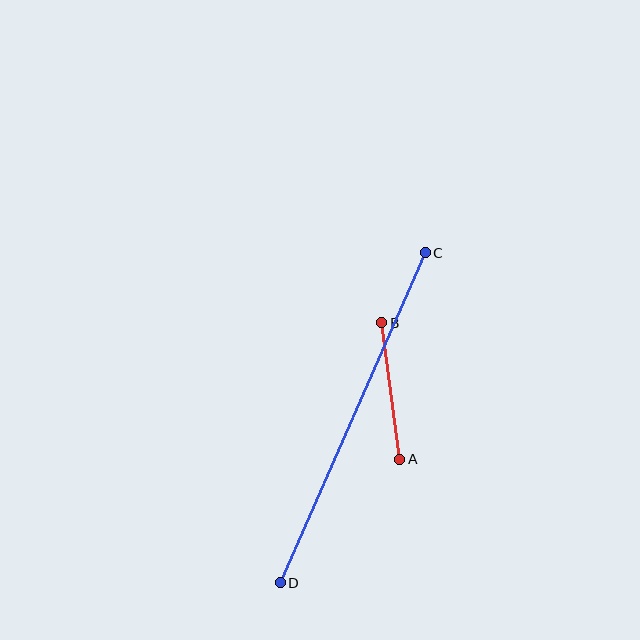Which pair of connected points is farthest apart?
Points C and D are farthest apart.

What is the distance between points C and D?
The distance is approximately 360 pixels.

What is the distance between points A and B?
The distance is approximately 138 pixels.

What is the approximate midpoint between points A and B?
The midpoint is at approximately (391, 391) pixels.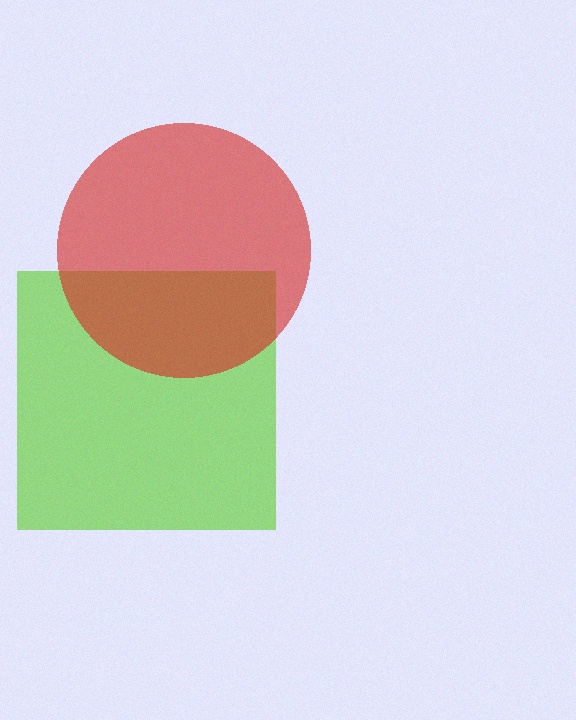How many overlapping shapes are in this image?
There are 2 overlapping shapes in the image.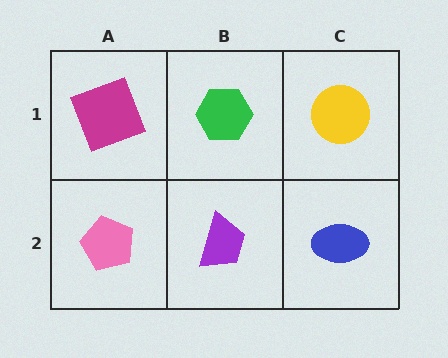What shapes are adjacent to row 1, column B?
A purple trapezoid (row 2, column B), a magenta square (row 1, column A), a yellow circle (row 1, column C).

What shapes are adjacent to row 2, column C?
A yellow circle (row 1, column C), a purple trapezoid (row 2, column B).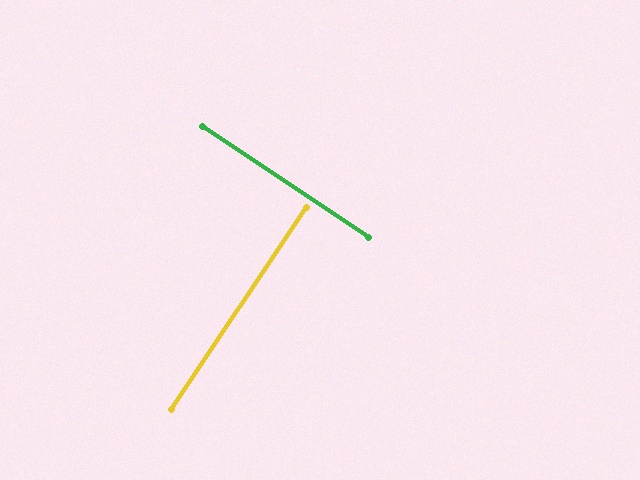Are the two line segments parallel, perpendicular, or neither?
Perpendicular — they meet at approximately 90°.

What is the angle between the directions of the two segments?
Approximately 90 degrees.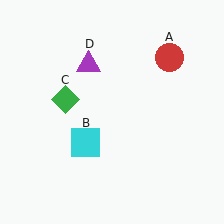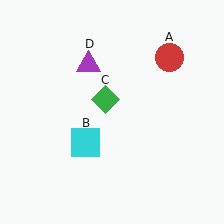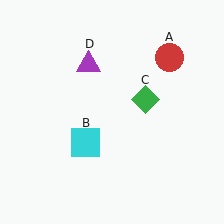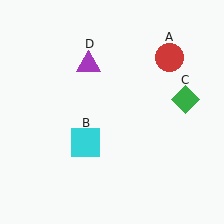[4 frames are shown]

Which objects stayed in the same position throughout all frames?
Red circle (object A) and cyan square (object B) and purple triangle (object D) remained stationary.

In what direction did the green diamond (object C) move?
The green diamond (object C) moved right.